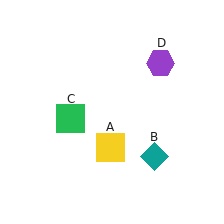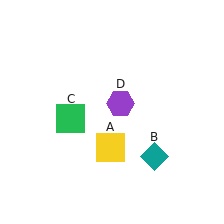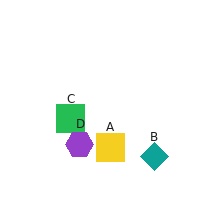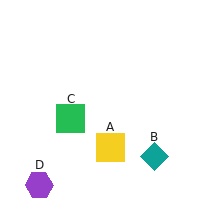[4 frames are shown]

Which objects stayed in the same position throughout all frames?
Yellow square (object A) and teal diamond (object B) and green square (object C) remained stationary.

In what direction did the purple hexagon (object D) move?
The purple hexagon (object D) moved down and to the left.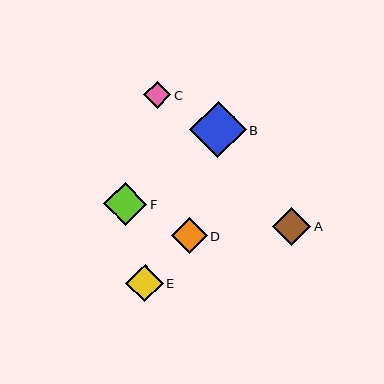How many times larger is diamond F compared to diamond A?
Diamond F is approximately 1.1 times the size of diamond A.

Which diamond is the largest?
Diamond B is the largest with a size of approximately 57 pixels.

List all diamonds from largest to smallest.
From largest to smallest: B, F, A, E, D, C.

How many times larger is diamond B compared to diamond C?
Diamond B is approximately 2.1 times the size of diamond C.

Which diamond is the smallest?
Diamond C is the smallest with a size of approximately 27 pixels.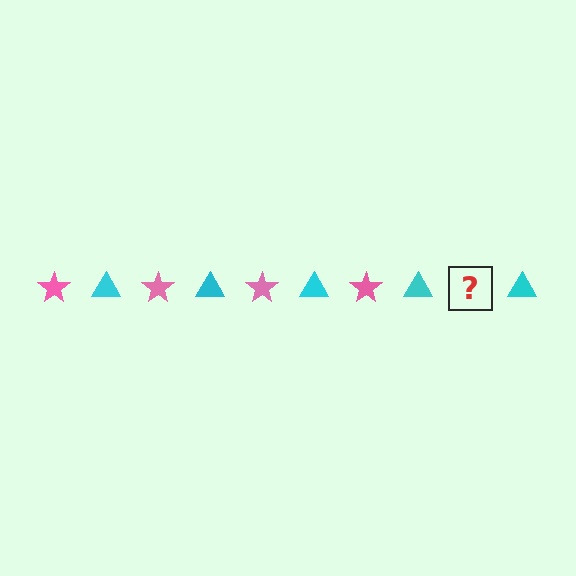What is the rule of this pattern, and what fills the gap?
The rule is that the pattern alternates between pink star and cyan triangle. The gap should be filled with a pink star.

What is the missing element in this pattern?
The missing element is a pink star.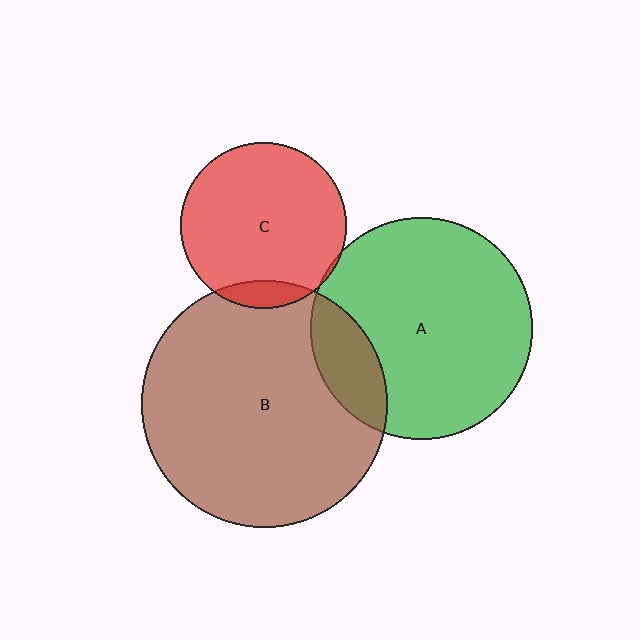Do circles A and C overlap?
Yes.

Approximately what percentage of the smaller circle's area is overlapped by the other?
Approximately 5%.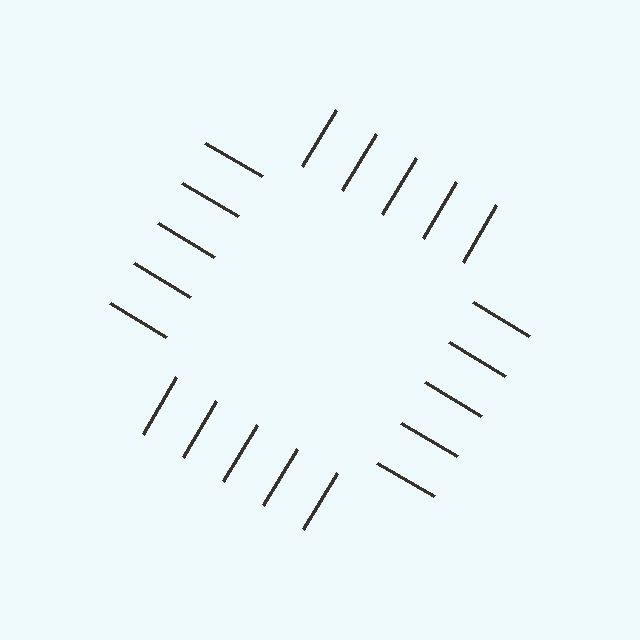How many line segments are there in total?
20 — 5 along each of the 4 edges.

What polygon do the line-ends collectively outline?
An illusory square — the line segments terminate on its edges but no continuous stroke is drawn.